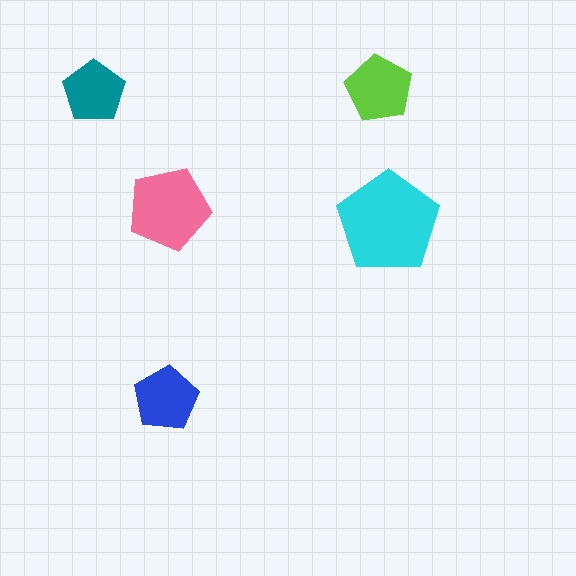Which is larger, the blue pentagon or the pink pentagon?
The pink one.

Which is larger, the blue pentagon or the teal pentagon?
The blue one.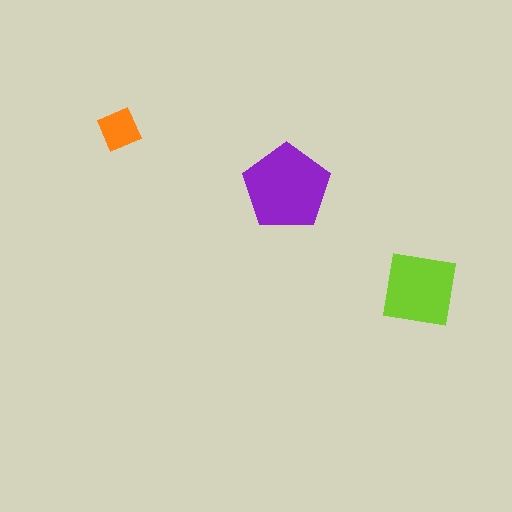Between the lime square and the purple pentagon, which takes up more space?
The purple pentagon.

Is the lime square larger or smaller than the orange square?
Larger.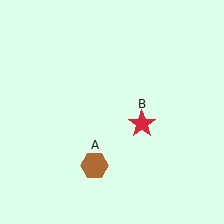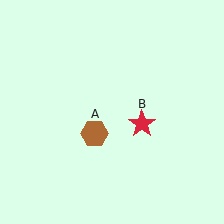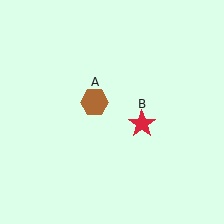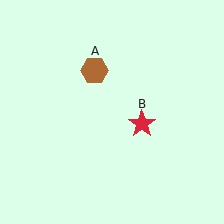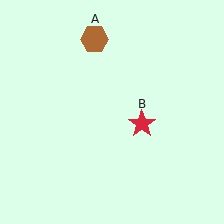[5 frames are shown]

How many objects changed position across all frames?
1 object changed position: brown hexagon (object A).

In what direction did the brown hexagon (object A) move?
The brown hexagon (object A) moved up.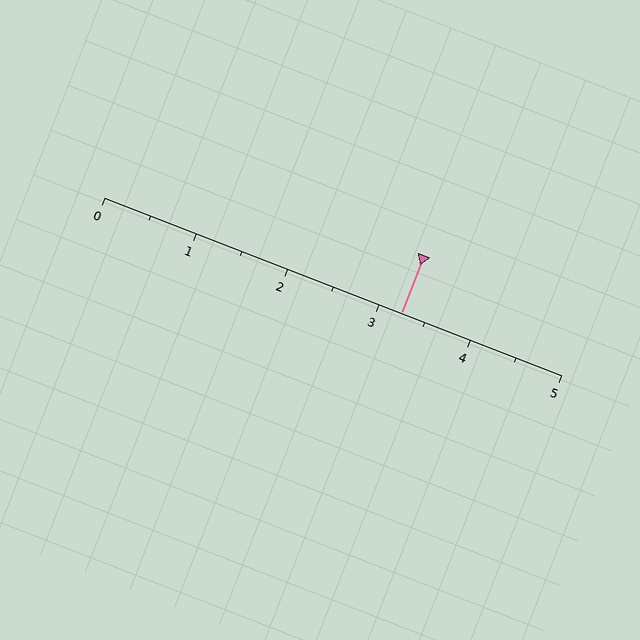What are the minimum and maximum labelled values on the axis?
The axis runs from 0 to 5.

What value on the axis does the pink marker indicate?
The marker indicates approximately 3.2.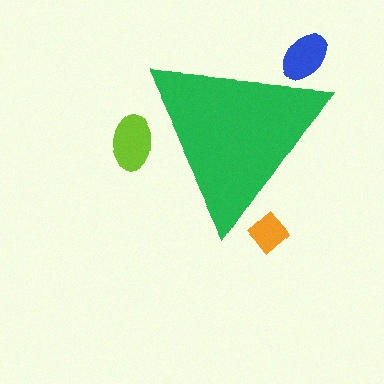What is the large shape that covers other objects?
A green triangle.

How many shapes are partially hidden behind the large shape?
3 shapes are partially hidden.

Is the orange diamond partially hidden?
Yes, the orange diamond is partially hidden behind the green triangle.